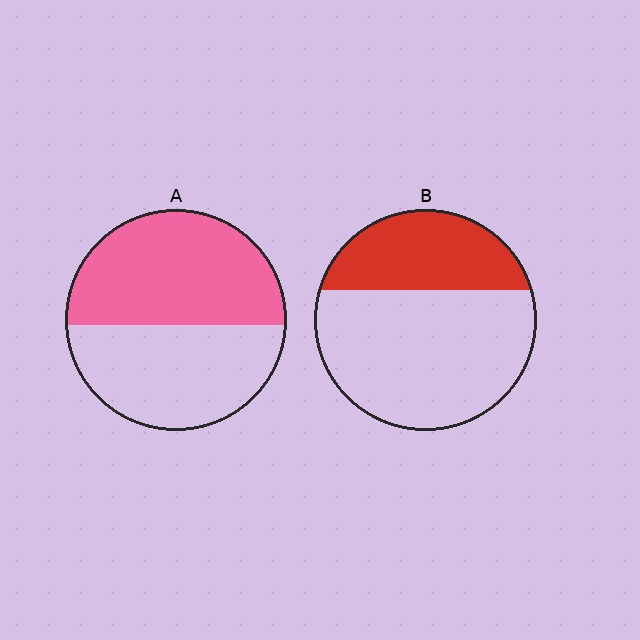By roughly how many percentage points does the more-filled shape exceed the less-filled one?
By roughly 20 percentage points (A over B).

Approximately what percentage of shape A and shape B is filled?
A is approximately 55% and B is approximately 35%.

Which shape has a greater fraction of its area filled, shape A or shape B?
Shape A.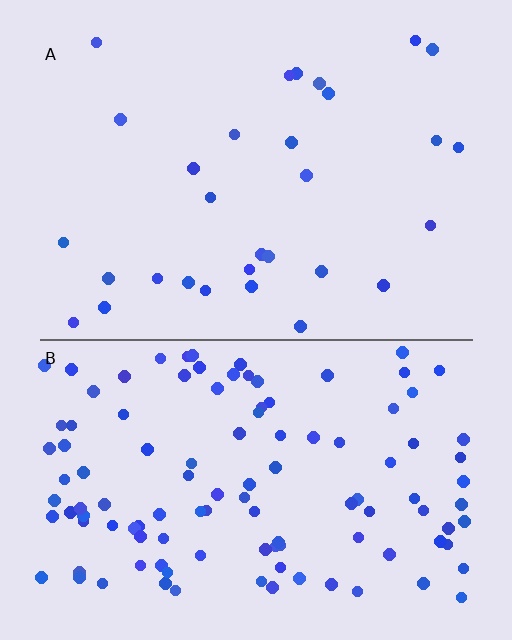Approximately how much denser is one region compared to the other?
Approximately 3.7× — region B over region A.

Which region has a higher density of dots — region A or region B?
B (the bottom).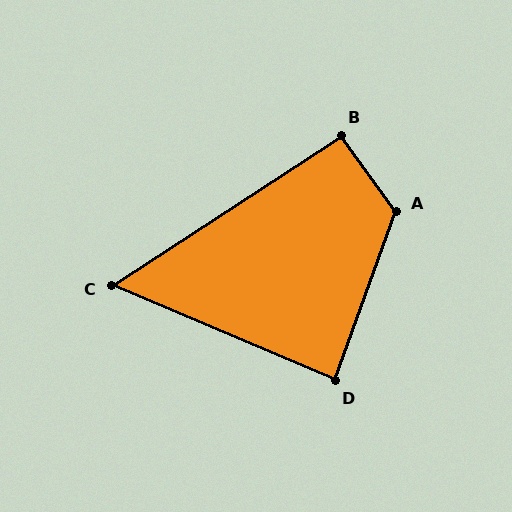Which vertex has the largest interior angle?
A, at approximately 124 degrees.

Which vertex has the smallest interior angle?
C, at approximately 56 degrees.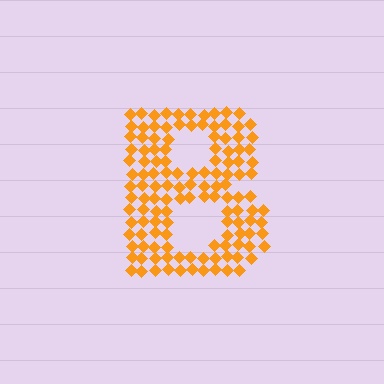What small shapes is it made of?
It is made of small diamonds.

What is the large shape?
The large shape is the letter B.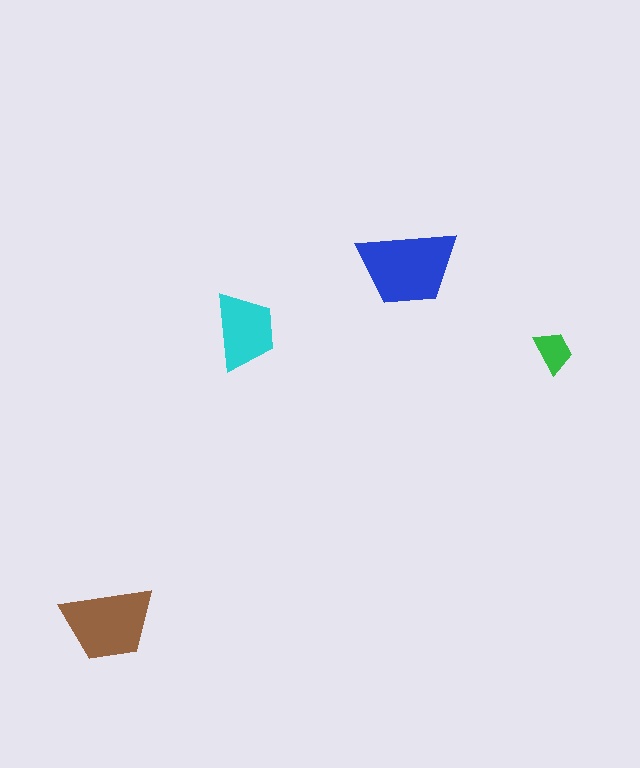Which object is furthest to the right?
The green trapezoid is rightmost.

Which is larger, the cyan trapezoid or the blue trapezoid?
The blue one.